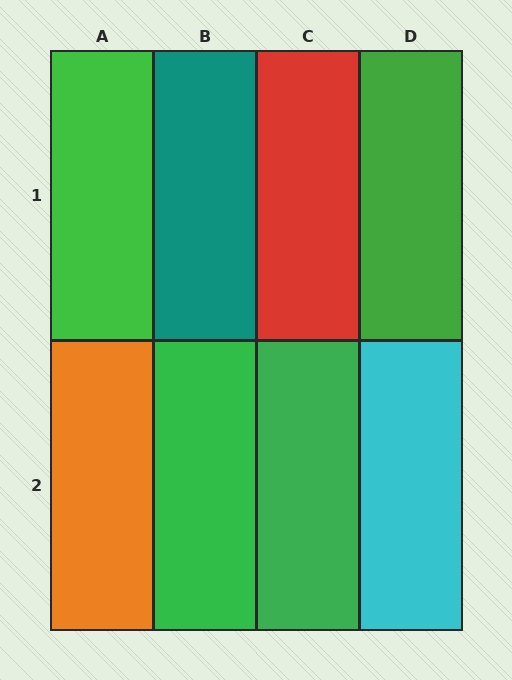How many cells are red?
1 cell is red.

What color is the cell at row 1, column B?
Teal.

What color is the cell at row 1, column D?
Green.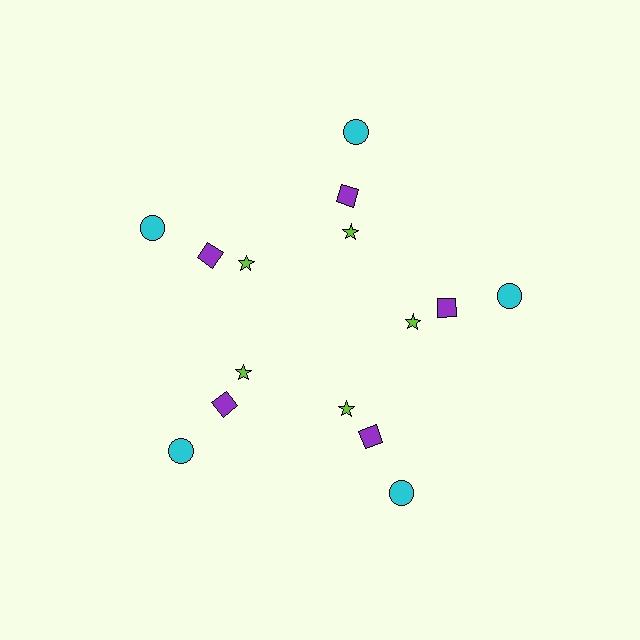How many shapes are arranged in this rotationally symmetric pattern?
There are 15 shapes, arranged in 5 groups of 3.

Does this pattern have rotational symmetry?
Yes, this pattern has 5-fold rotational symmetry. It looks the same after rotating 72 degrees around the center.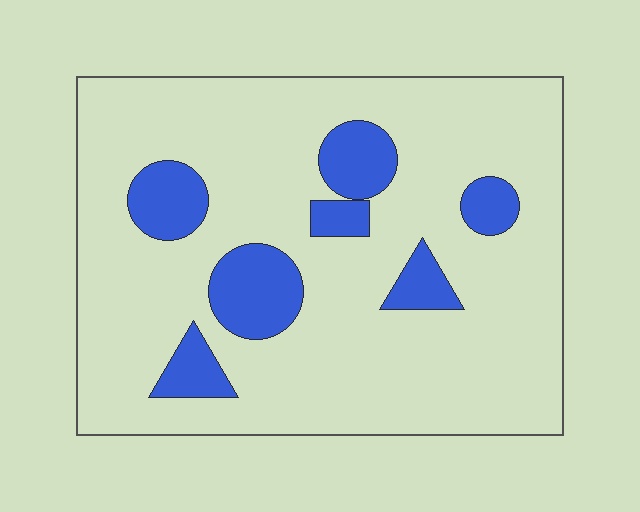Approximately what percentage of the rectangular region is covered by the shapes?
Approximately 15%.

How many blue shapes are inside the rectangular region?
7.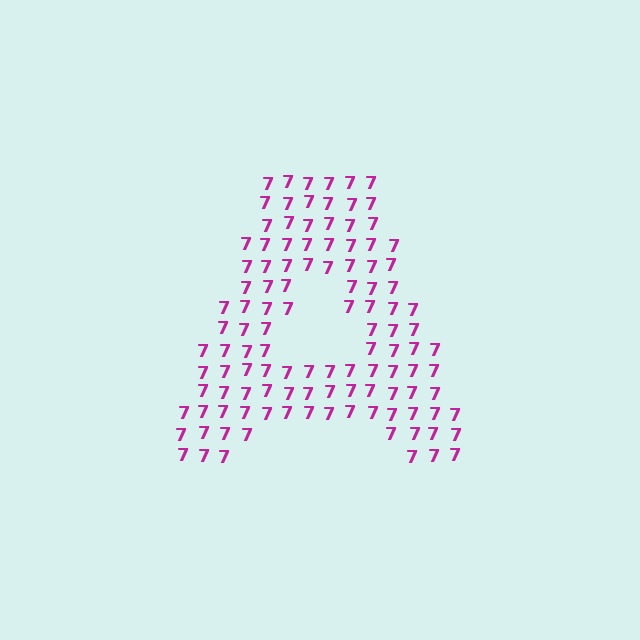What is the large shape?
The large shape is the letter A.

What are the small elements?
The small elements are digit 7's.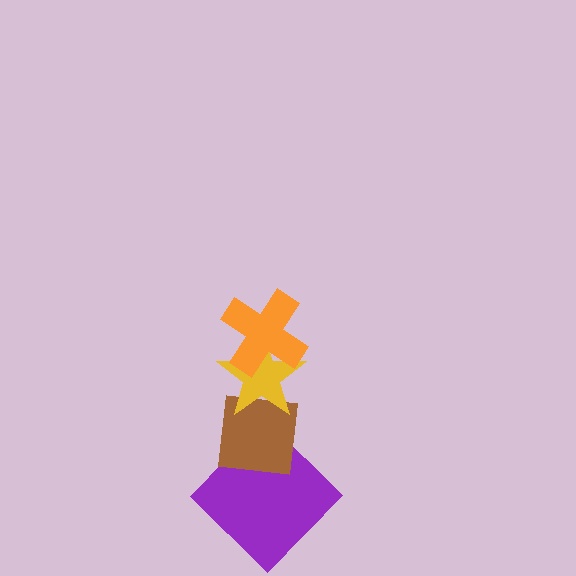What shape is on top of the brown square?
The yellow star is on top of the brown square.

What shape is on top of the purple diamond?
The brown square is on top of the purple diamond.